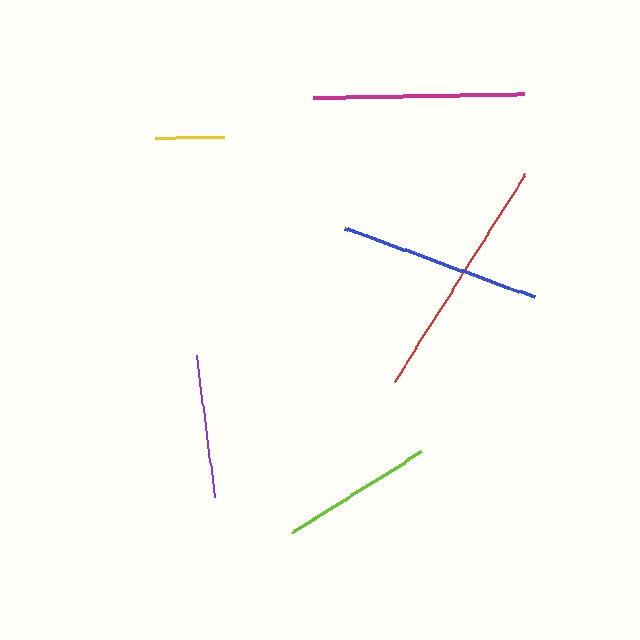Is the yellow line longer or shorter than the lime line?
The lime line is longer than the yellow line.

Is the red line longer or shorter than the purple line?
The red line is longer than the purple line.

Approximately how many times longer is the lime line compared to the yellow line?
The lime line is approximately 2.2 times the length of the yellow line.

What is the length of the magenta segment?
The magenta segment is approximately 211 pixels long.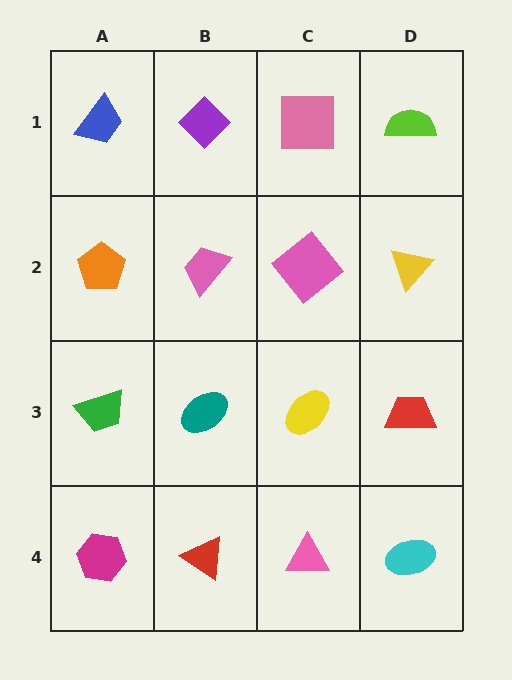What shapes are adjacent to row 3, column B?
A pink trapezoid (row 2, column B), a red triangle (row 4, column B), a green trapezoid (row 3, column A), a yellow ellipse (row 3, column C).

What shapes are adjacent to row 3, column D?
A yellow triangle (row 2, column D), a cyan ellipse (row 4, column D), a yellow ellipse (row 3, column C).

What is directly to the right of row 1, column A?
A purple diamond.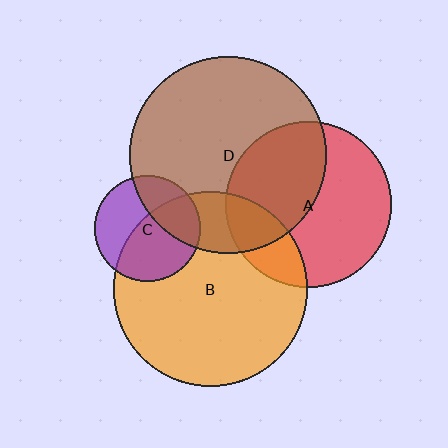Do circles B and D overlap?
Yes.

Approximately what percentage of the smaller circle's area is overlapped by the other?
Approximately 20%.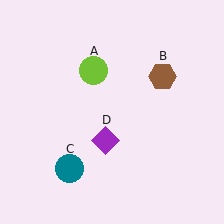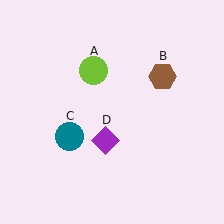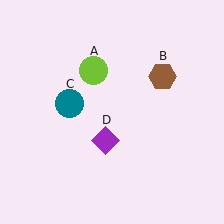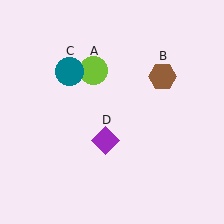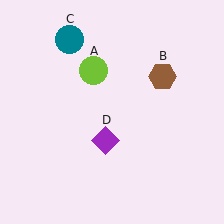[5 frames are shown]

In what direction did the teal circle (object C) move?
The teal circle (object C) moved up.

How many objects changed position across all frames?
1 object changed position: teal circle (object C).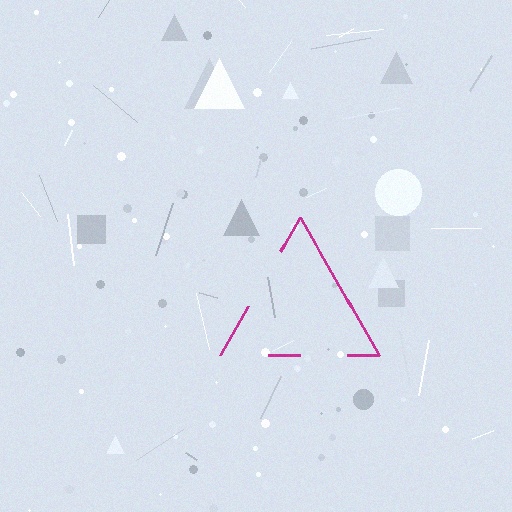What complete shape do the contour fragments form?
The contour fragments form a triangle.